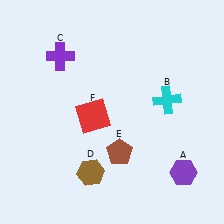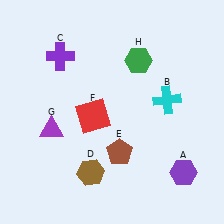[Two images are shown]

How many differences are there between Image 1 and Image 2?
There are 2 differences between the two images.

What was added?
A purple triangle (G), a green hexagon (H) were added in Image 2.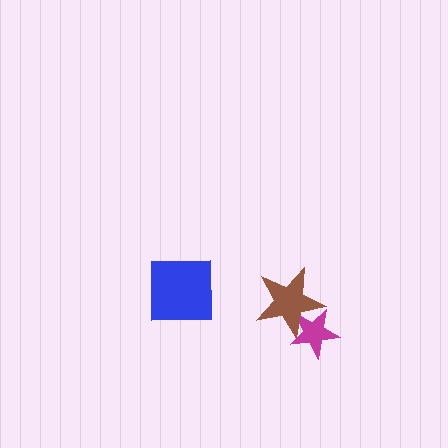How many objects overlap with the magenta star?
1 object overlaps with the magenta star.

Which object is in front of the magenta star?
The brown star is in front of the magenta star.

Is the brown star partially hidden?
No, no other shape covers it.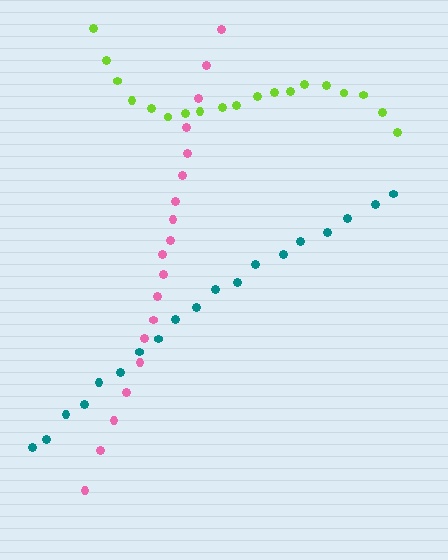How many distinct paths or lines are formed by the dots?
There are 3 distinct paths.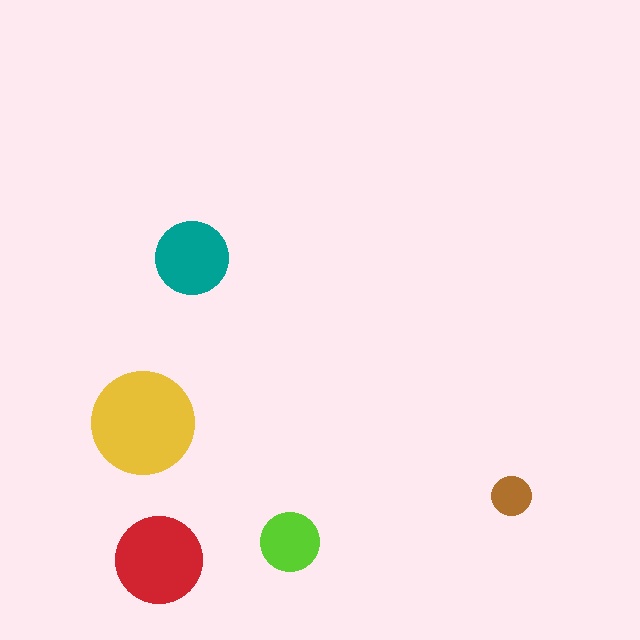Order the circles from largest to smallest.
the yellow one, the red one, the teal one, the lime one, the brown one.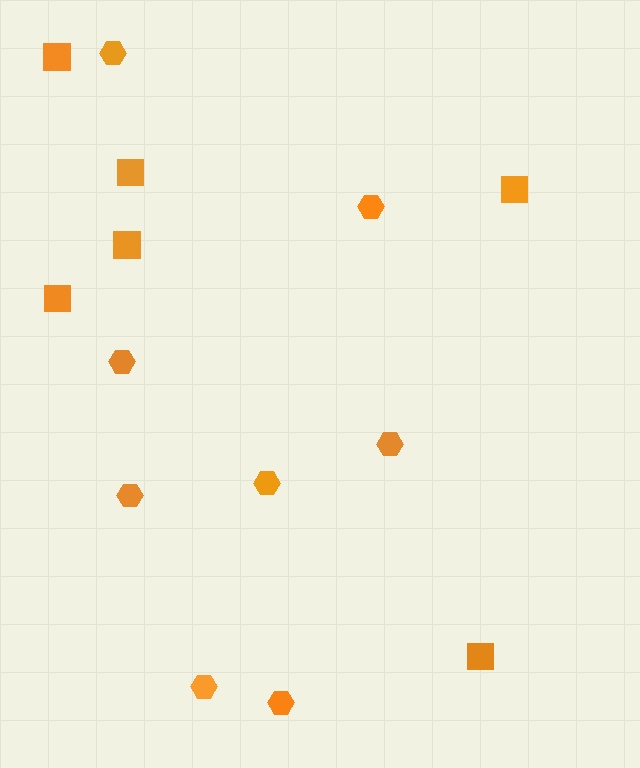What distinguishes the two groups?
There are 2 groups: one group of squares (6) and one group of hexagons (8).